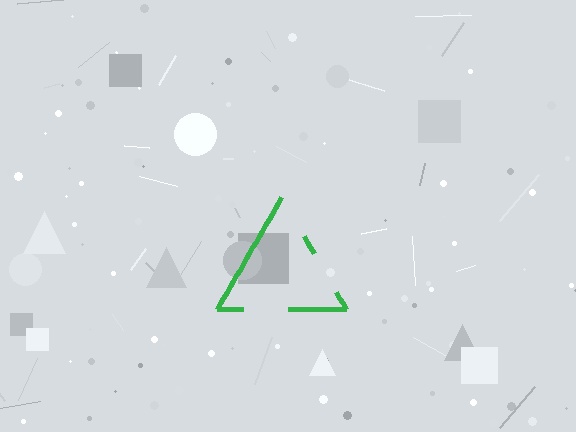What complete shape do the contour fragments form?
The contour fragments form a triangle.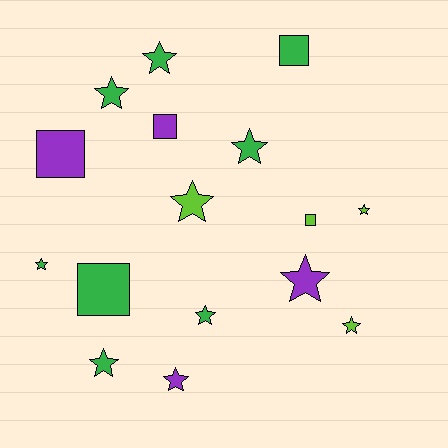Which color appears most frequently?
Green, with 8 objects.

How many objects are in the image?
There are 16 objects.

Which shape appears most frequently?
Star, with 11 objects.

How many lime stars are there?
There are 3 lime stars.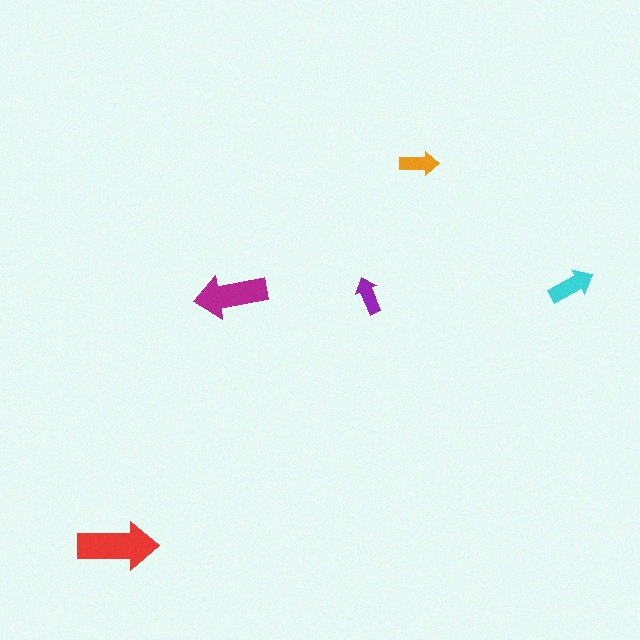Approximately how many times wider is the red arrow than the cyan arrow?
About 1.5 times wider.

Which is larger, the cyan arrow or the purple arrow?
The cyan one.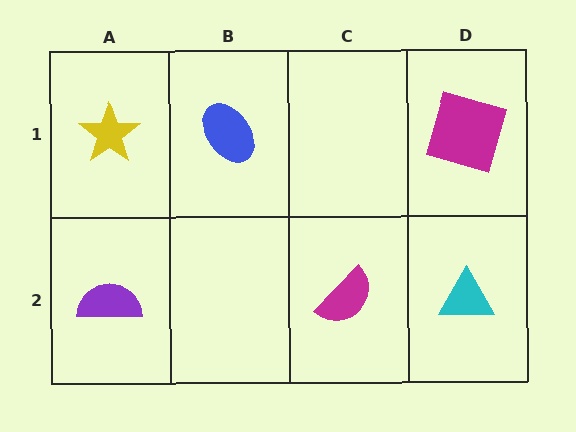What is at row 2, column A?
A purple semicircle.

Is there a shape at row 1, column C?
No, that cell is empty.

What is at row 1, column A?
A yellow star.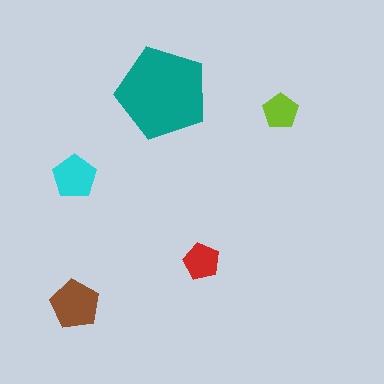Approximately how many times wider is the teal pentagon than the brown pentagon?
About 2 times wider.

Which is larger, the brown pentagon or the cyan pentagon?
The brown one.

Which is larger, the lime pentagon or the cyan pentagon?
The cyan one.